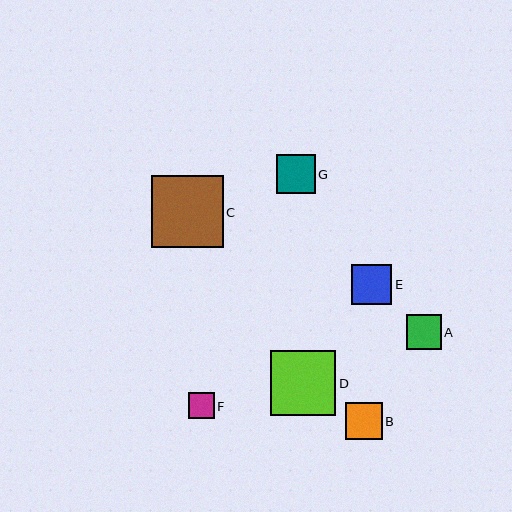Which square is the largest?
Square C is the largest with a size of approximately 72 pixels.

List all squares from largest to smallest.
From largest to smallest: C, D, E, G, B, A, F.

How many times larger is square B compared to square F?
Square B is approximately 1.4 times the size of square F.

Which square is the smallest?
Square F is the smallest with a size of approximately 26 pixels.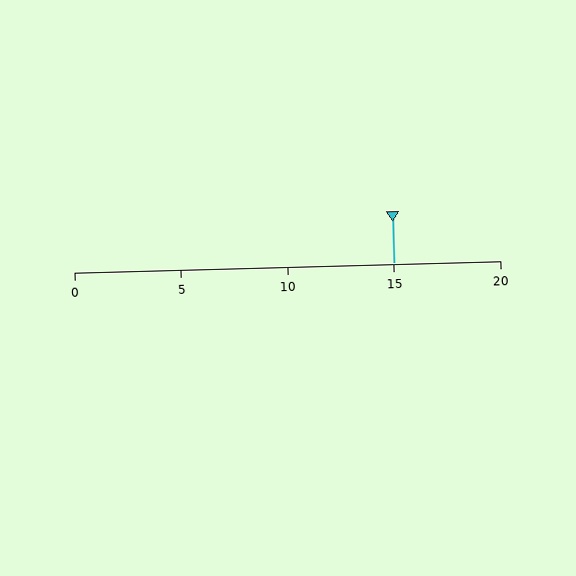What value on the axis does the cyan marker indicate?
The marker indicates approximately 15.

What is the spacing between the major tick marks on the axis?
The major ticks are spaced 5 apart.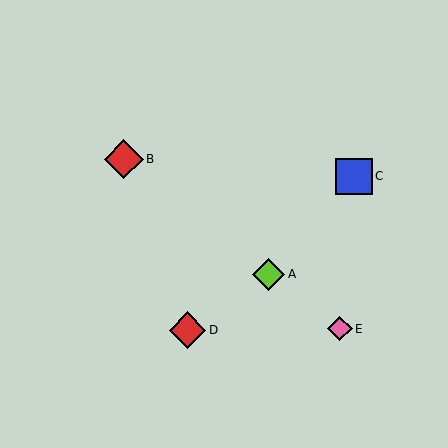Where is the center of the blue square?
The center of the blue square is at (354, 176).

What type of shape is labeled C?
Shape C is a blue square.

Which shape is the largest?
The red diamond (labeled B) is the largest.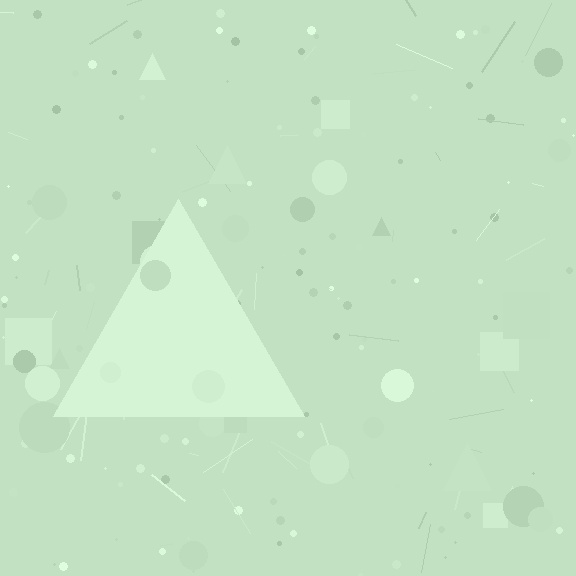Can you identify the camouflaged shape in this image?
The camouflaged shape is a triangle.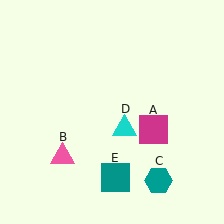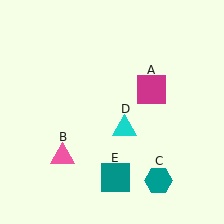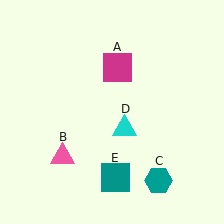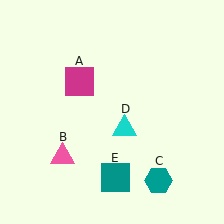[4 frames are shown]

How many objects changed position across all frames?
1 object changed position: magenta square (object A).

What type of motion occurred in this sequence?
The magenta square (object A) rotated counterclockwise around the center of the scene.